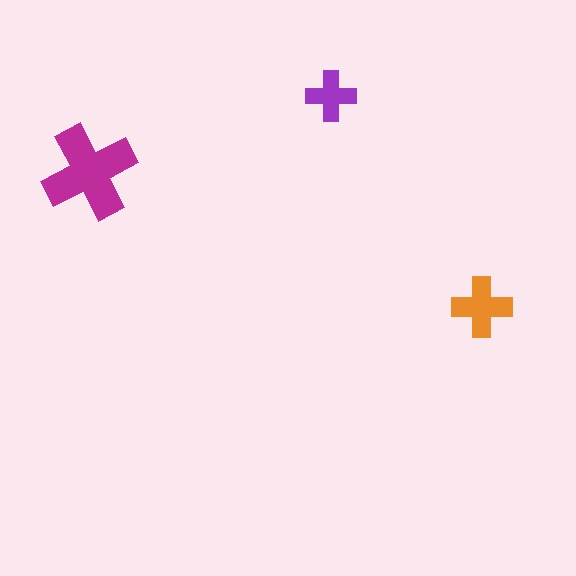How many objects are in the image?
There are 3 objects in the image.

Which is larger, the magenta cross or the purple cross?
The magenta one.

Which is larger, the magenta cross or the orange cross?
The magenta one.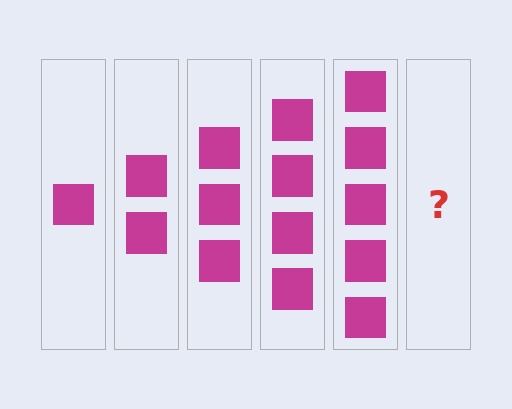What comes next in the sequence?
The next element should be 6 squares.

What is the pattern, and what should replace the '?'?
The pattern is that each step adds one more square. The '?' should be 6 squares.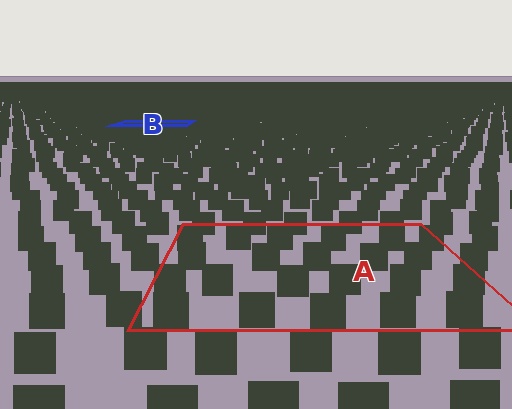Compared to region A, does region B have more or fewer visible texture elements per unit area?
Region B has more texture elements per unit area — they are packed more densely because it is farther away.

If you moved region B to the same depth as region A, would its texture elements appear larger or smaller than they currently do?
They would appear larger. At a closer depth, the same texture elements are projected at a bigger on-screen size.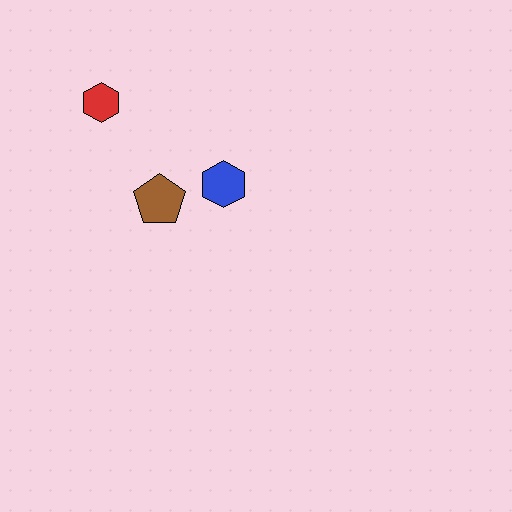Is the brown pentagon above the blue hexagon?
No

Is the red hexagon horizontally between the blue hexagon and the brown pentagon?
No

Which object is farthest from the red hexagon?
The blue hexagon is farthest from the red hexagon.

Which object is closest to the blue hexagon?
The brown pentagon is closest to the blue hexagon.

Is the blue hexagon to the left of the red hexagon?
No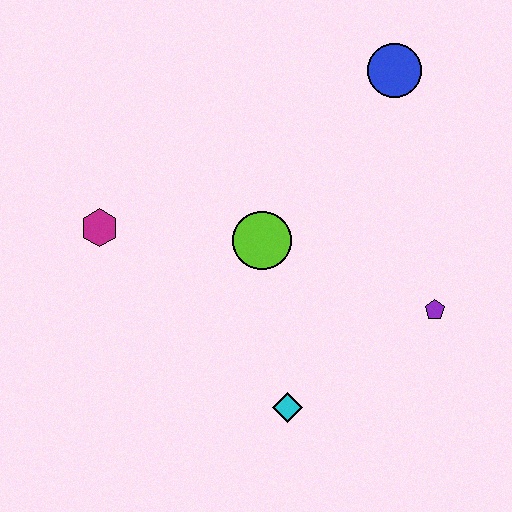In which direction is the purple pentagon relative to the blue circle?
The purple pentagon is below the blue circle.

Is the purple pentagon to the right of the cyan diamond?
Yes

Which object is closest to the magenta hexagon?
The lime circle is closest to the magenta hexagon.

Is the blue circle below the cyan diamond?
No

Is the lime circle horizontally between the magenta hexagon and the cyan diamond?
Yes